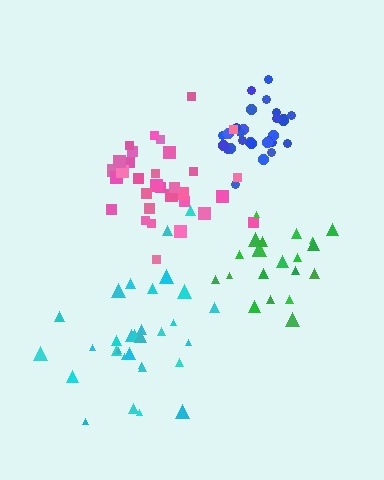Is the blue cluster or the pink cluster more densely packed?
Blue.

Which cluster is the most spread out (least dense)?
Cyan.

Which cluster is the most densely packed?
Blue.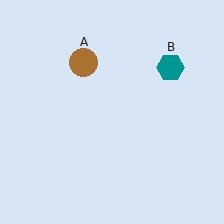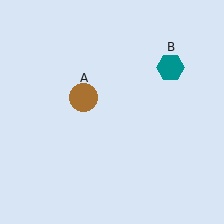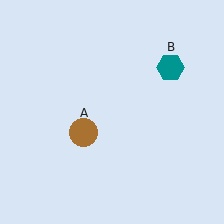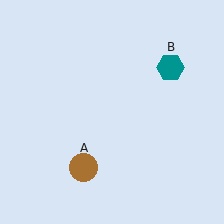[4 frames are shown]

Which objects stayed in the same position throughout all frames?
Teal hexagon (object B) remained stationary.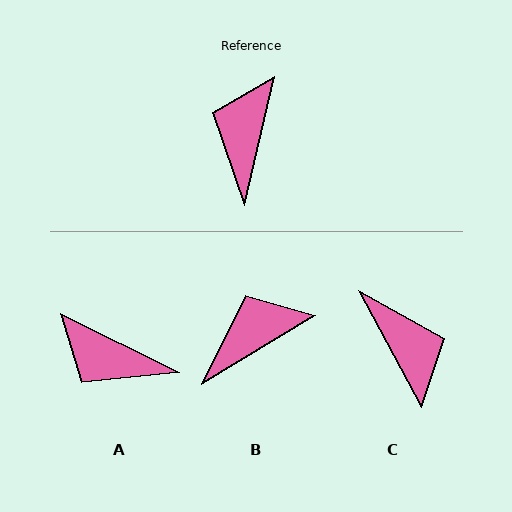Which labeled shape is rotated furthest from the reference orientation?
C, about 139 degrees away.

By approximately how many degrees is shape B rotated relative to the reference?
Approximately 46 degrees clockwise.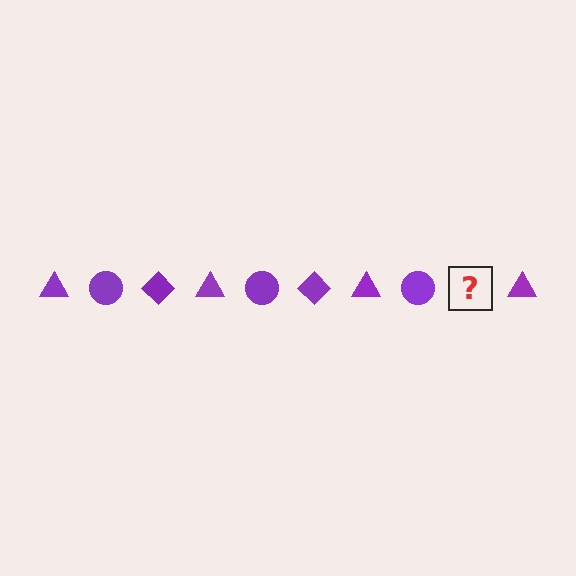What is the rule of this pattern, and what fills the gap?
The rule is that the pattern cycles through triangle, circle, diamond shapes in purple. The gap should be filled with a purple diamond.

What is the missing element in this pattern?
The missing element is a purple diamond.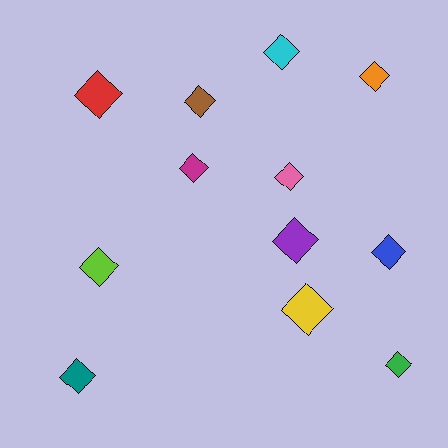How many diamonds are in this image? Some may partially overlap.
There are 12 diamonds.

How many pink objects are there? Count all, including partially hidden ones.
There is 1 pink object.